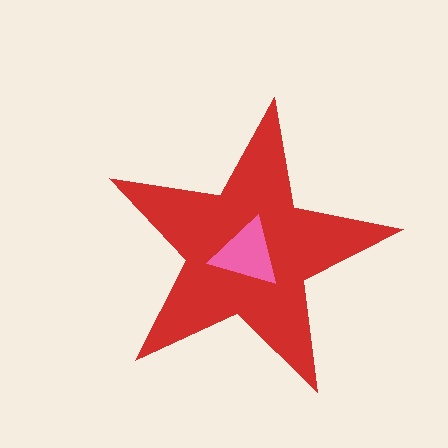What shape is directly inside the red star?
The pink triangle.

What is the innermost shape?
The pink triangle.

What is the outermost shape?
The red star.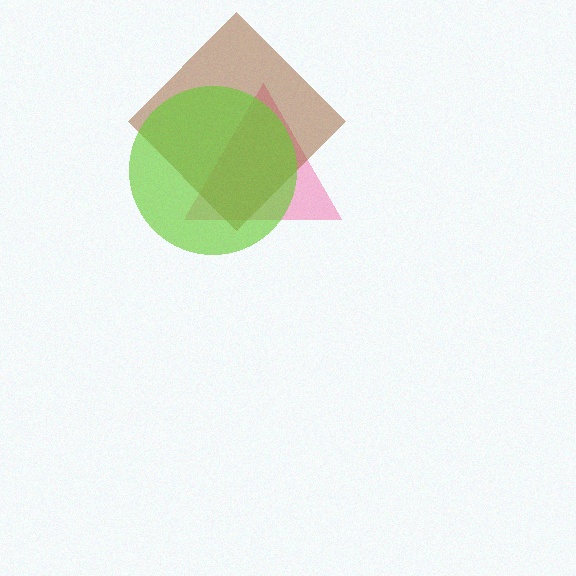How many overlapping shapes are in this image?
There are 3 overlapping shapes in the image.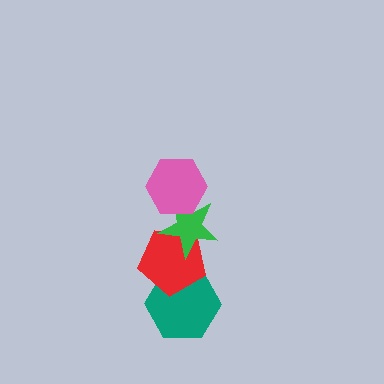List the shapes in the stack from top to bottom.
From top to bottom: the pink hexagon, the green star, the red pentagon, the teal hexagon.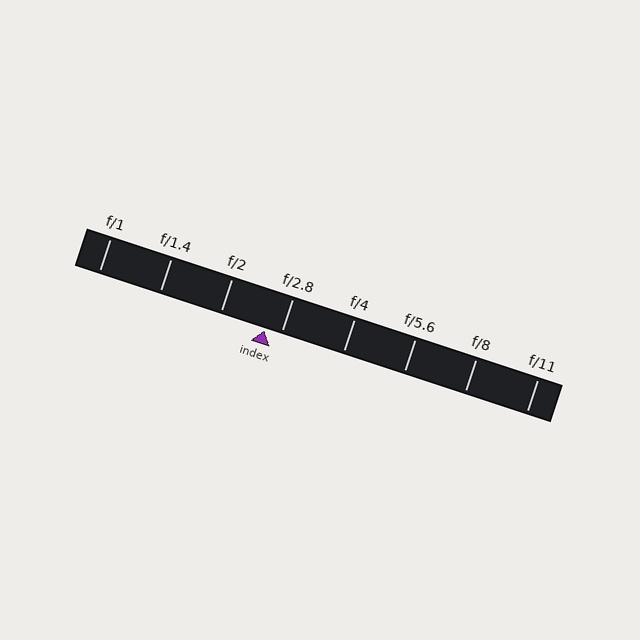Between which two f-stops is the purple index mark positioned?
The index mark is between f/2 and f/2.8.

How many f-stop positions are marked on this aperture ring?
There are 8 f-stop positions marked.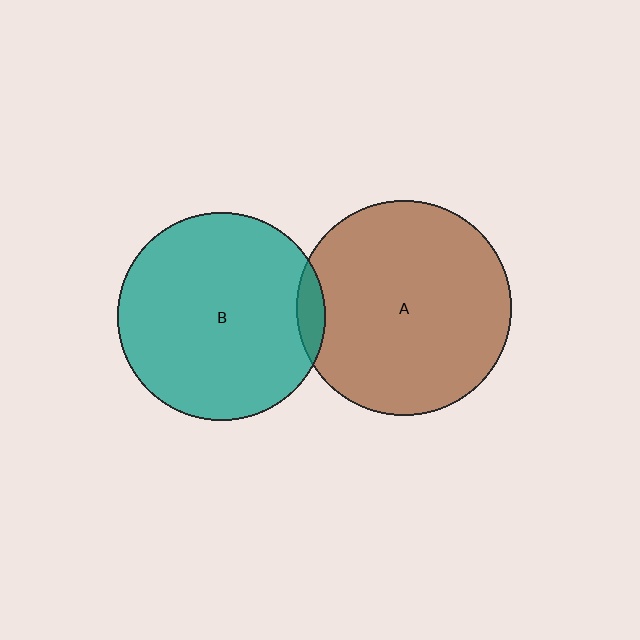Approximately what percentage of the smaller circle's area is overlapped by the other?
Approximately 5%.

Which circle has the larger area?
Circle A (brown).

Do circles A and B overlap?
Yes.